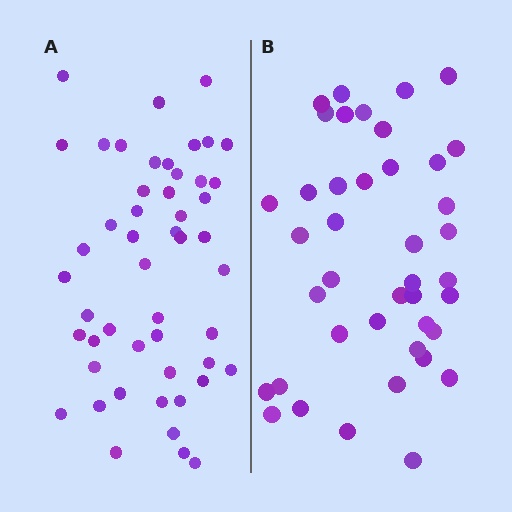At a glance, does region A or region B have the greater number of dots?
Region A (the left region) has more dots.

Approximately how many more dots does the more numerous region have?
Region A has roughly 8 or so more dots than region B.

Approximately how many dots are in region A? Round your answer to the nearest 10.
About 50 dots.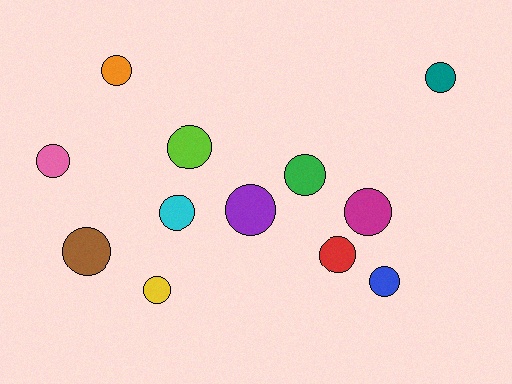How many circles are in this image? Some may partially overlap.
There are 12 circles.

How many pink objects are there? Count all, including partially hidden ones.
There is 1 pink object.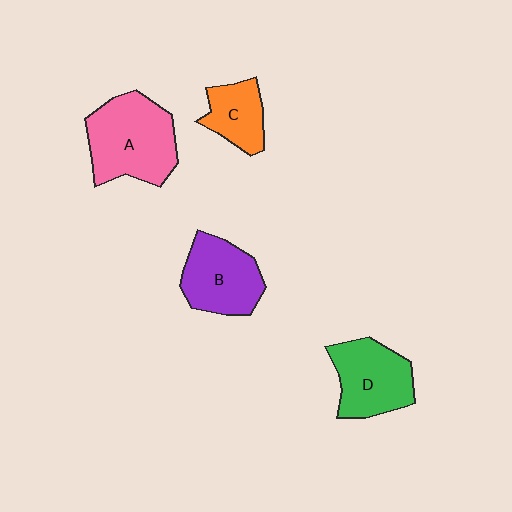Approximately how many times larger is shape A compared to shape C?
Approximately 2.0 times.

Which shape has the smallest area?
Shape C (orange).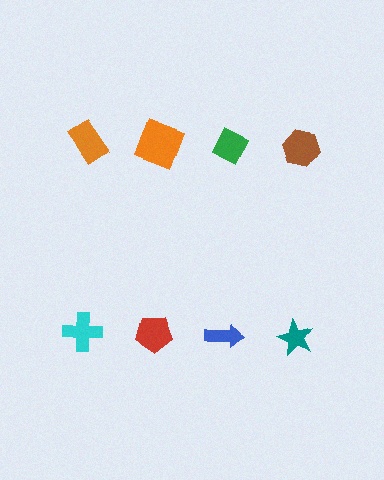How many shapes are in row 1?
4 shapes.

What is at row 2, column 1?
A cyan cross.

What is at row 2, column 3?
A blue arrow.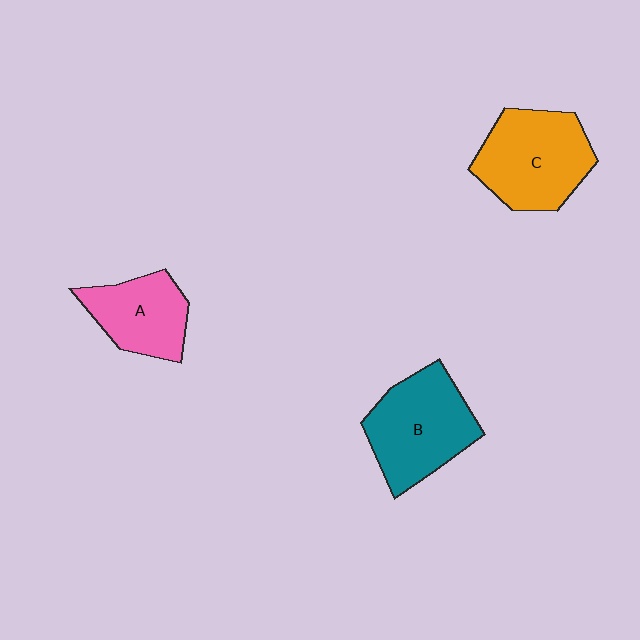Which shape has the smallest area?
Shape A (pink).